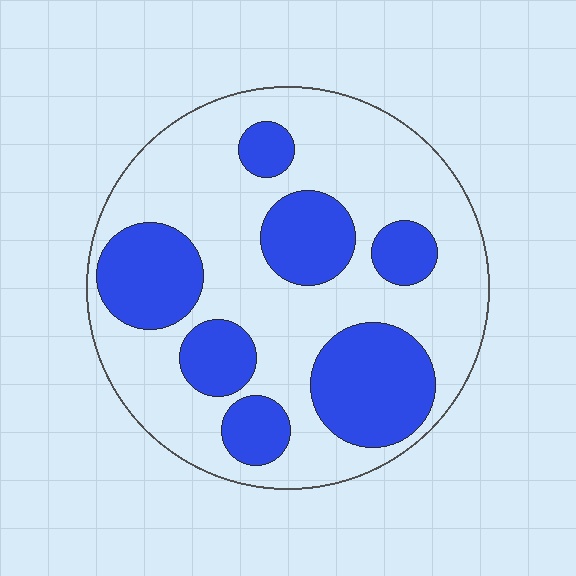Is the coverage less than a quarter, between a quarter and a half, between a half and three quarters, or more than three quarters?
Between a quarter and a half.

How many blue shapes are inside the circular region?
7.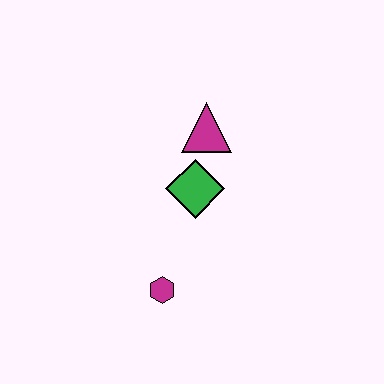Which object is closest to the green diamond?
The magenta triangle is closest to the green diamond.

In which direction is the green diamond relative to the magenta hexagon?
The green diamond is above the magenta hexagon.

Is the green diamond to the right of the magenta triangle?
No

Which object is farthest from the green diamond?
The magenta hexagon is farthest from the green diamond.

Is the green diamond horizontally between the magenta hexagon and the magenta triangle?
Yes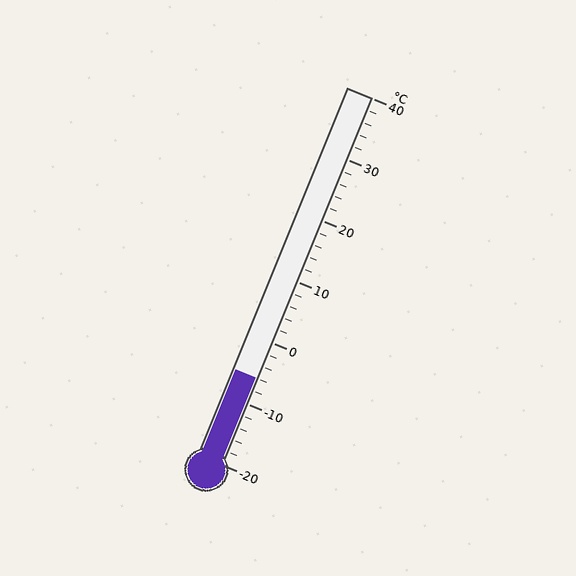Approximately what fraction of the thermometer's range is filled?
The thermometer is filled to approximately 25% of its range.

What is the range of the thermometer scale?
The thermometer scale ranges from -20°C to 40°C.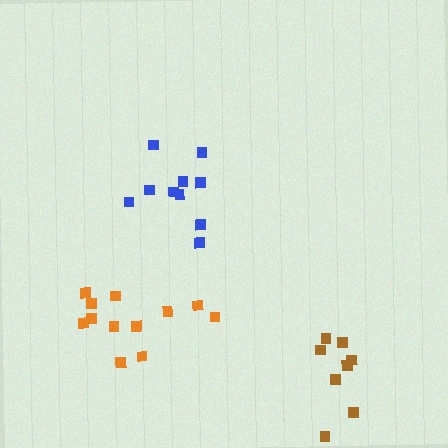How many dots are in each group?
Group 1: 12 dots, Group 2: 9 dots, Group 3: 10 dots (31 total).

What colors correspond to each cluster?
The clusters are colored: orange, brown, blue.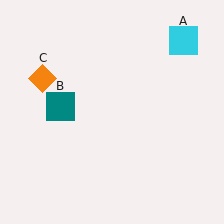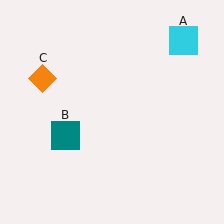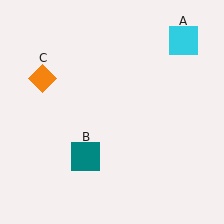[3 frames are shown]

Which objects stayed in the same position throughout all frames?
Cyan square (object A) and orange diamond (object C) remained stationary.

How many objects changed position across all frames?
1 object changed position: teal square (object B).